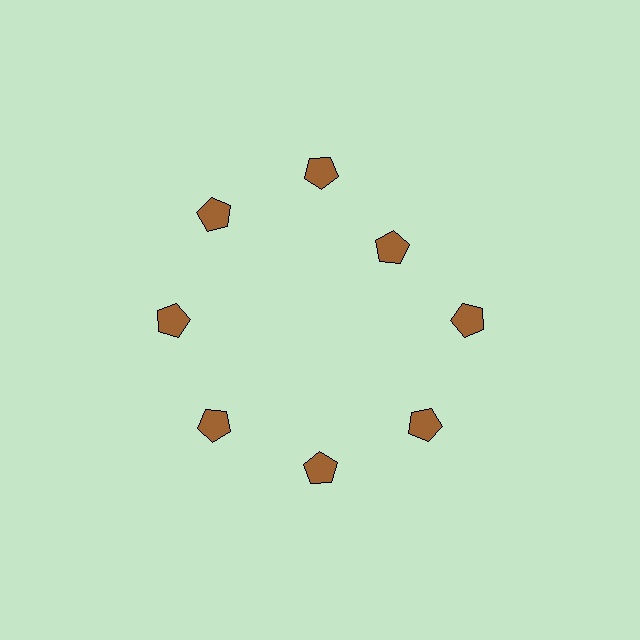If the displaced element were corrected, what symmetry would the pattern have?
It would have 8-fold rotational symmetry — the pattern would map onto itself every 45 degrees.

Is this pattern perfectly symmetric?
No. The 8 brown pentagons are arranged in a ring, but one element near the 2 o'clock position is pulled inward toward the center, breaking the 8-fold rotational symmetry.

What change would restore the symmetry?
The symmetry would be restored by moving it outward, back onto the ring so that all 8 pentagons sit at equal angles and equal distance from the center.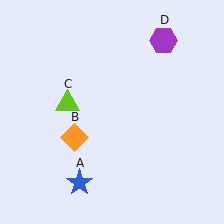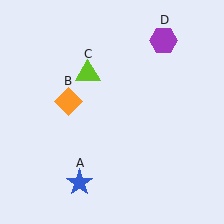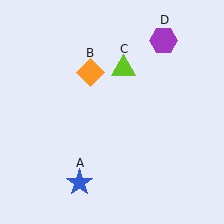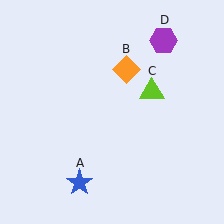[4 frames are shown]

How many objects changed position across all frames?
2 objects changed position: orange diamond (object B), lime triangle (object C).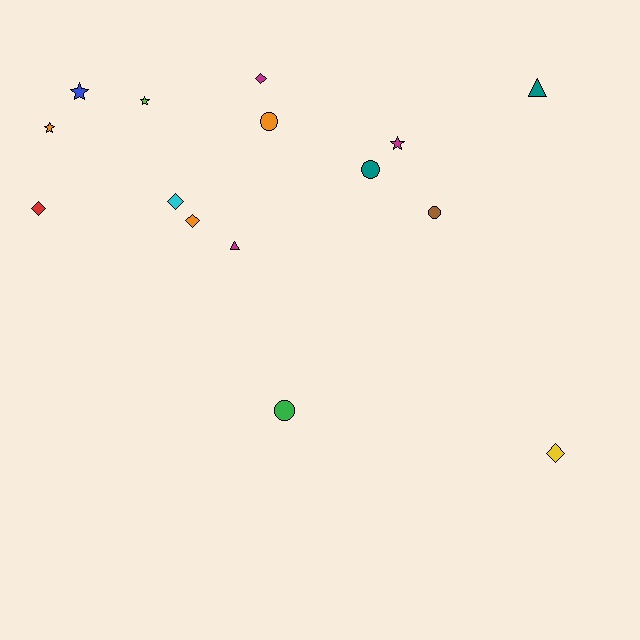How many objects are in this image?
There are 15 objects.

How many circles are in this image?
There are 4 circles.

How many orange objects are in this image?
There are 3 orange objects.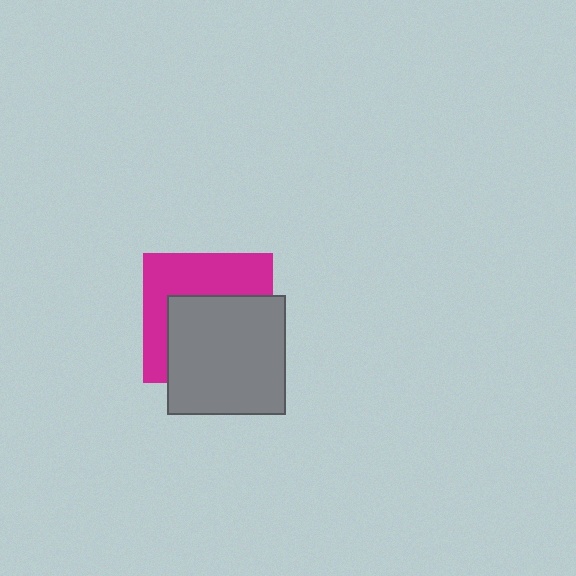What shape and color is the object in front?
The object in front is a gray rectangle.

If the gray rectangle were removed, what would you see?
You would see the complete magenta square.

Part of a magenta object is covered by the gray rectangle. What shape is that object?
It is a square.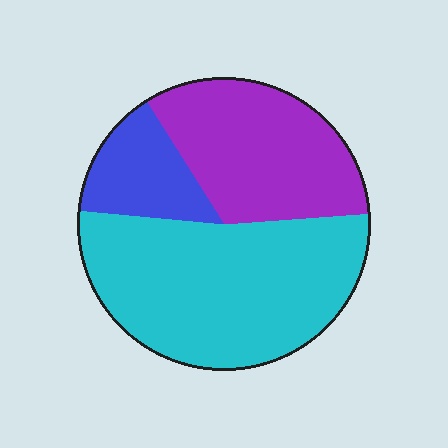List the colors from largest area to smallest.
From largest to smallest: cyan, purple, blue.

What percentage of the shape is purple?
Purple takes up about one third (1/3) of the shape.